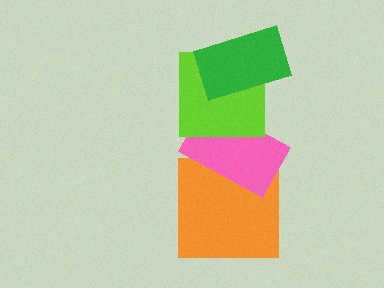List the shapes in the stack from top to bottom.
From top to bottom: the green rectangle, the lime square, the pink rectangle, the orange square.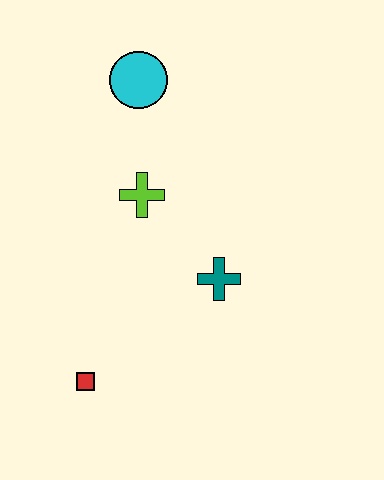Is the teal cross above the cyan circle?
No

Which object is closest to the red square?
The teal cross is closest to the red square.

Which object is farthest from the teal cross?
The cyan circle is farthest from the teal cross.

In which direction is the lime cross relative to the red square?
The lime cross is above the red square.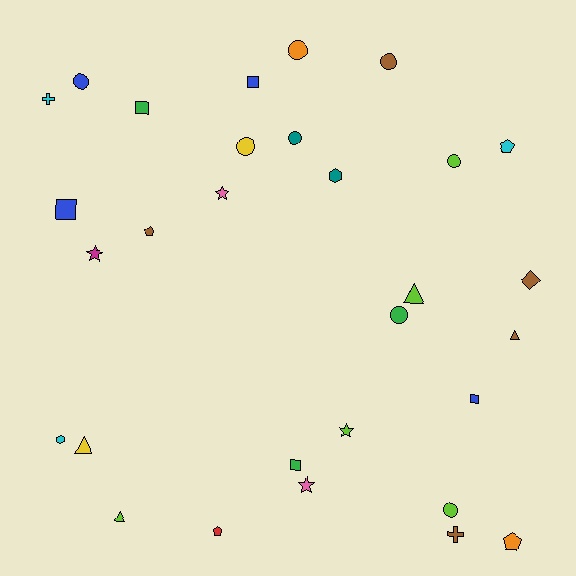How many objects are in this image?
There are 30 objects.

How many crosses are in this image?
There are 2 crosses.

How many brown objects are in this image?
There are 5 brown objects.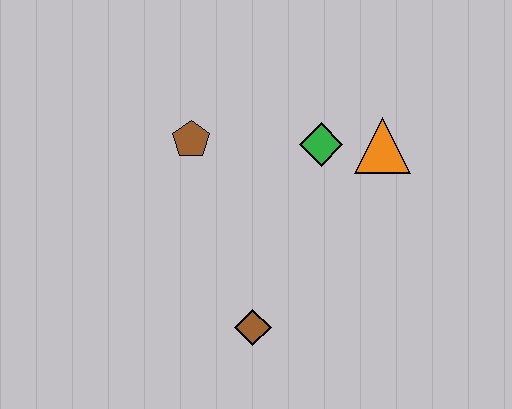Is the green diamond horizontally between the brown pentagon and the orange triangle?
Yes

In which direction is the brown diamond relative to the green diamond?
The brown diamond is below the green diamond.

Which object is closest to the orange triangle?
The green diamond is closest to the orange triangle.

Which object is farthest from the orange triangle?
The brown diamond is farthest from the orange triangle.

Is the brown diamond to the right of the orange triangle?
No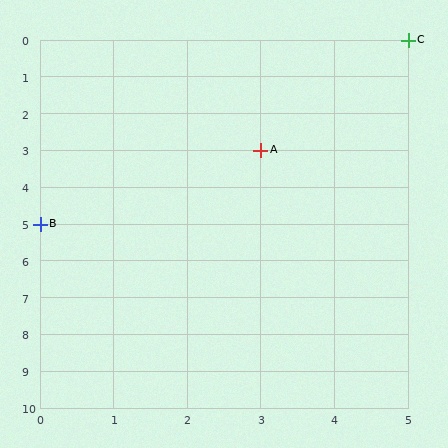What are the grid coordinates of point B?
Point B is at grid coordinates (0, 5).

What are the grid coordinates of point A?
Point A is at grid coordinates (3, 3).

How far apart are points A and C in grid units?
Points A and C are 2 columns and 3 rows apart (about 3.6 grid units diagonally).